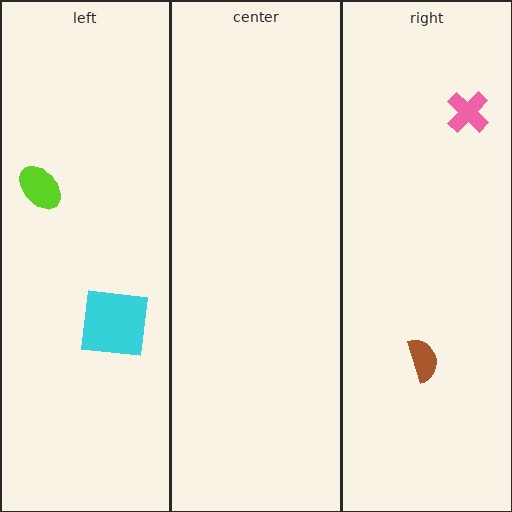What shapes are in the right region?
The pink cross, the brown semicircle.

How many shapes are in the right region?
2.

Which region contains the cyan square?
The left region.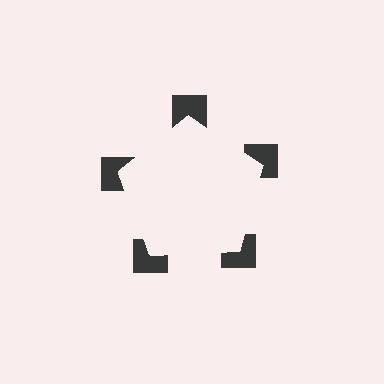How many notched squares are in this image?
There are 5 — one at each vertex of the illusory pentagon.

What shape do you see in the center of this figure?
An illusory pentagon — its edges are inferred from the aligned wedge cuts in the notched squares, not physically drawn.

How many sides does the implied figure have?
5 sides.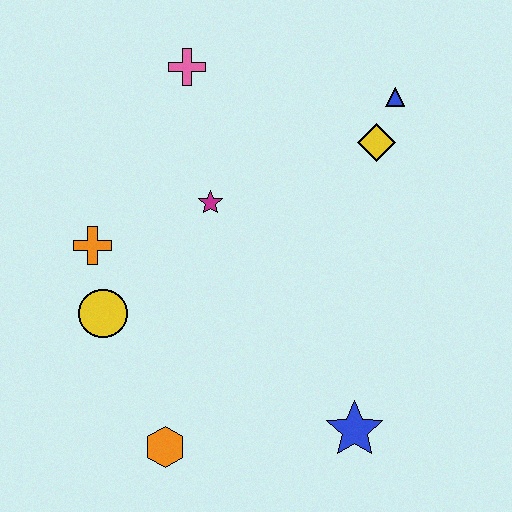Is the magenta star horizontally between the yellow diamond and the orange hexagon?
Yes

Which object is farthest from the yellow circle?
The blue triangle is farthest from the yellow circle.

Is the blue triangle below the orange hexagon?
No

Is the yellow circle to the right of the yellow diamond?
No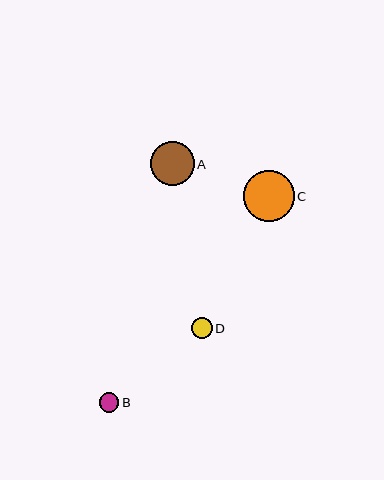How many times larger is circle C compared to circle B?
Circle C is approximately 2.6 times the size of circle B.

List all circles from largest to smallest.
From largest to smallest: C, A, D, B.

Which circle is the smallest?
Circle B is the smallest with a size of approximately 20 pixels.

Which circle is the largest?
Circle C is the largest with a size of approximately 51 pixels.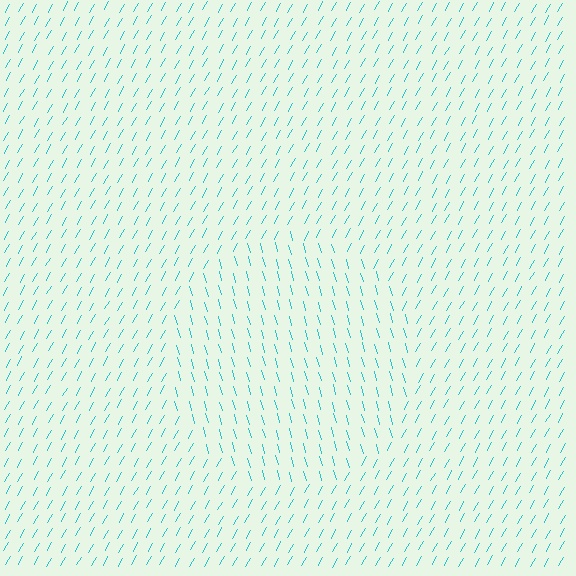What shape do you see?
I see a circle.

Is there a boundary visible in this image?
Yes, there is a texture boundary formed by a change in line orientation.